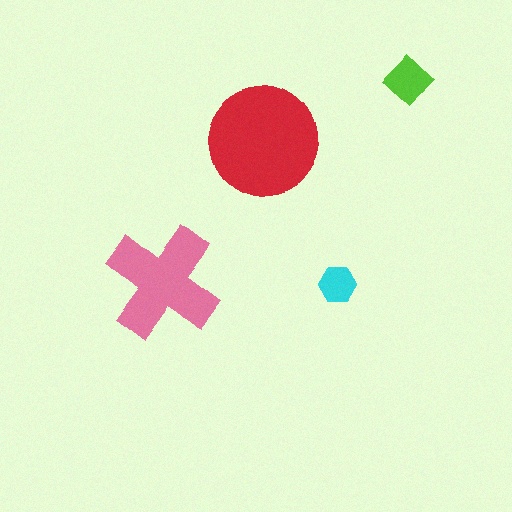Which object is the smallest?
The cyan hexagon.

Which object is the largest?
The red circle.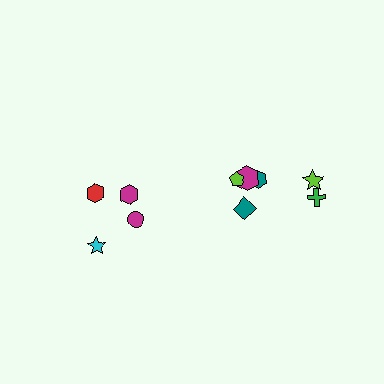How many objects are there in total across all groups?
There are 10 objects.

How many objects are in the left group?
There are 4 objects.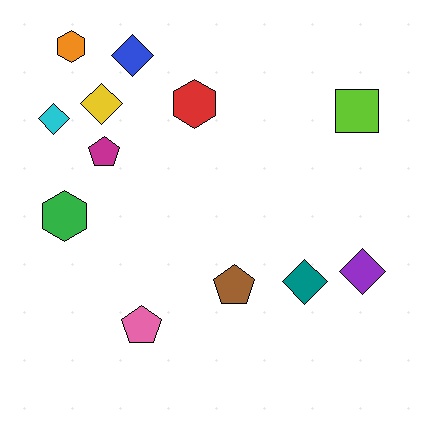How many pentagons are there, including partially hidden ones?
There are 3 pentagons.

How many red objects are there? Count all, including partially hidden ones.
There is 1 red object.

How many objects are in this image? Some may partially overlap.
There are 12 objects.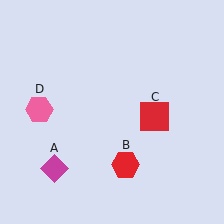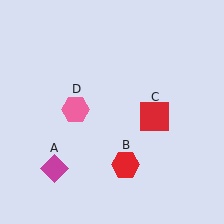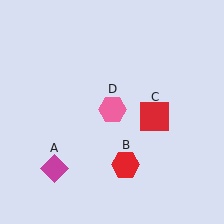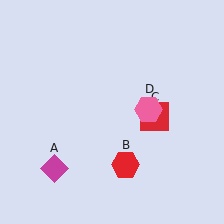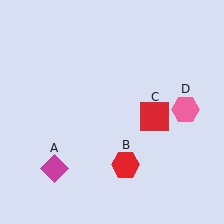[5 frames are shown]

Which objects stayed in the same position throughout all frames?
Magenta diamond (object A) and red hexagon (object B) and red square (object C) remained stationary.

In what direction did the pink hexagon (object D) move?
The pink hexagon (object D) moved right.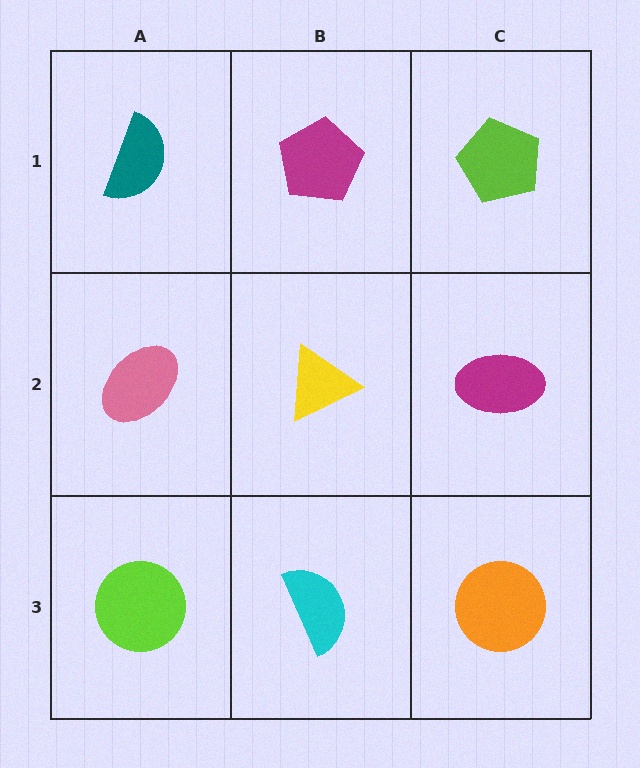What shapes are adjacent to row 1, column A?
A pink ellipse (row 2, column A), a magenta pentagon (row 1, column B).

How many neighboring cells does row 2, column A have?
3.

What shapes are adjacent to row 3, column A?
A pink ellipse (row 2, column A), a cyan semicircle (row 3, column B).